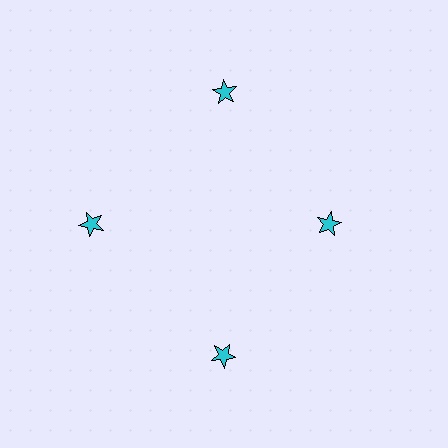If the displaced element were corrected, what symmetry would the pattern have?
It would have 4-fold rotational symmetry — the pattern would map onto itself every 90 degrees.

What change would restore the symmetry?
The symmetry would be restored by moving it outward, back onto the ring so that all 4 stars sit at equal angles and equal distance from the center.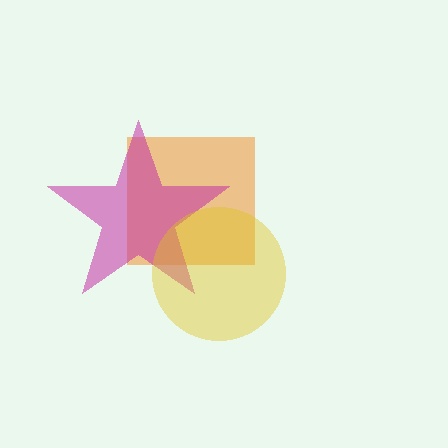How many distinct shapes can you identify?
There are 3 distinct shapes: an orange square, a magenta star, a yellow circle.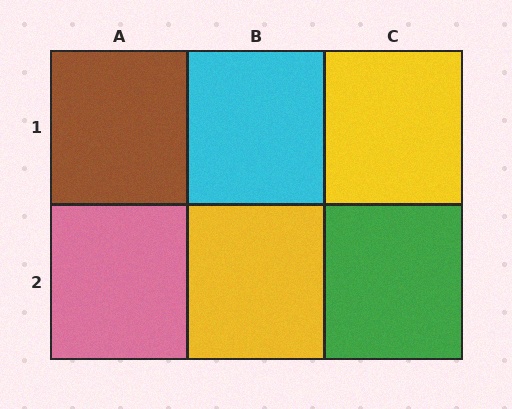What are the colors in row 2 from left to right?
Pink, yellow, green.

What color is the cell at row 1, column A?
Brown.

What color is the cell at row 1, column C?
Yellow.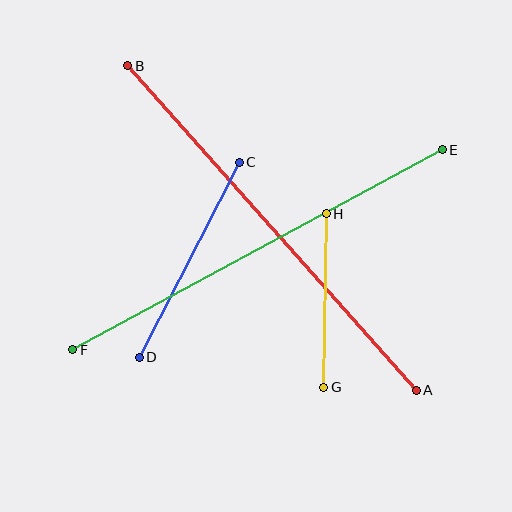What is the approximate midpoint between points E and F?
The midpoint is at approximately (258, 250) pixels.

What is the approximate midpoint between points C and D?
The midpoint is at approximately (189, 260) pixels.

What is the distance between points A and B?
The distance is approximately 434 pixels.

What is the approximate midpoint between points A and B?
The midpoint is at approximately (272, 228) pixels.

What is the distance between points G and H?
The distance is approximately 174 pixels.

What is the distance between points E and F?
The distance is approximately 420 pixels.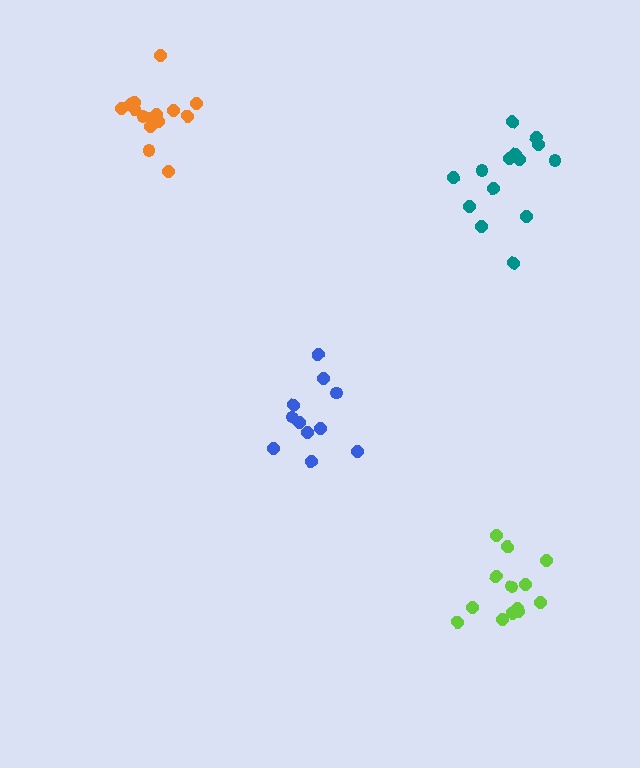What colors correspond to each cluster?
The clusters are colored: teal, blue, lime, orange.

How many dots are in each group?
Group 1: 14 dots, Group 2: 11 dots, Group 3: 13 dots, Group 4: 15 dots (53 total).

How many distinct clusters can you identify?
There are 4 distinct clusters.